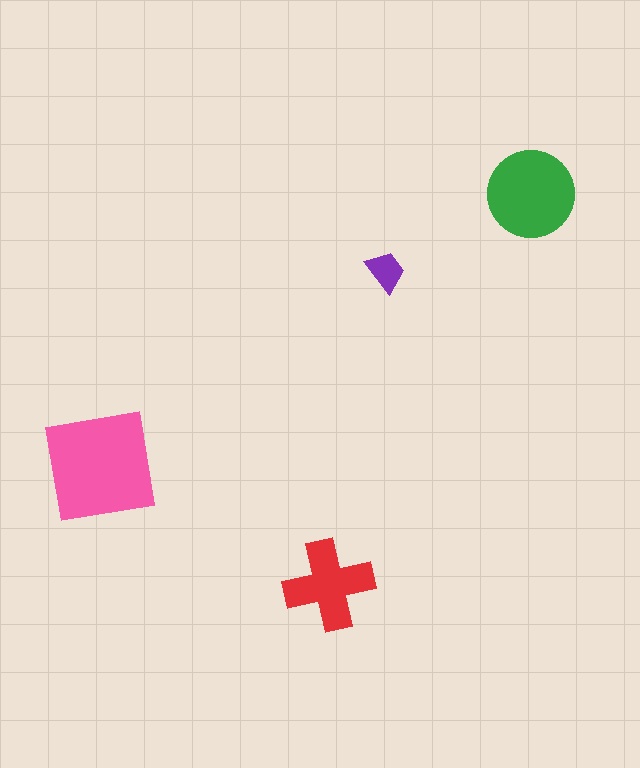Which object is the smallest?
The purple trapezoid.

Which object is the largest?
The pink square.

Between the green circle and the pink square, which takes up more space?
The pink square.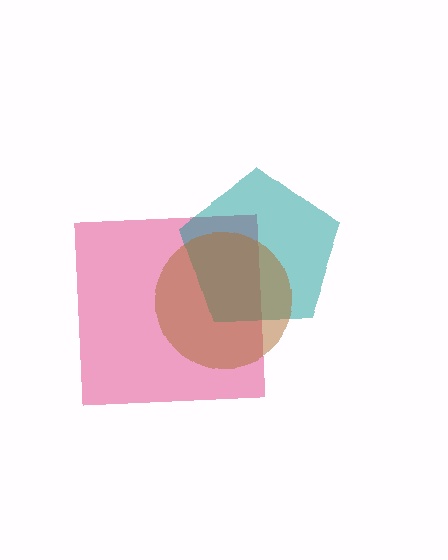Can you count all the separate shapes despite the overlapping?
Yes, there are 3 separate shapes.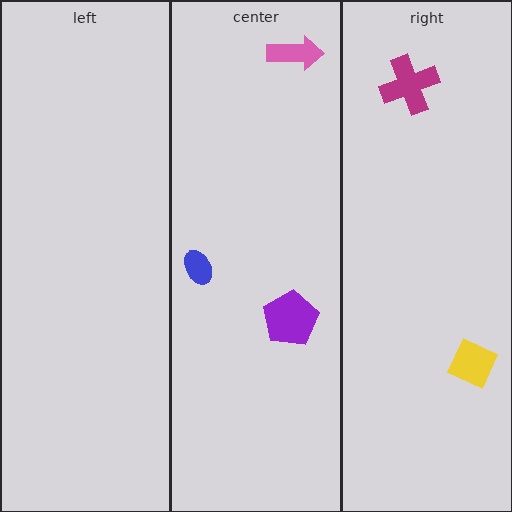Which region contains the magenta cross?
The right region.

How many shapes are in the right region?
2.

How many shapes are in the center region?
3.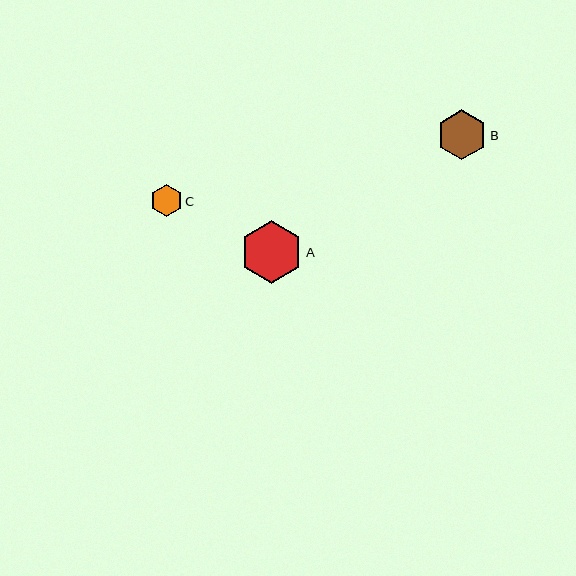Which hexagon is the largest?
Hexagon A is the largest with a size of approximately 63 pixels.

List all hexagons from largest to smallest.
From largest to smallest: A, B, C.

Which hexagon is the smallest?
Hexagon C is the smallest with a size of approximately 31 pixels.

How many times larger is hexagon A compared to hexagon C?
Hexagon A is approximately 2.0 times the size of hexagon C.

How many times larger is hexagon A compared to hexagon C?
Hexagon A is approximately 2.0 times the size of hexagon C.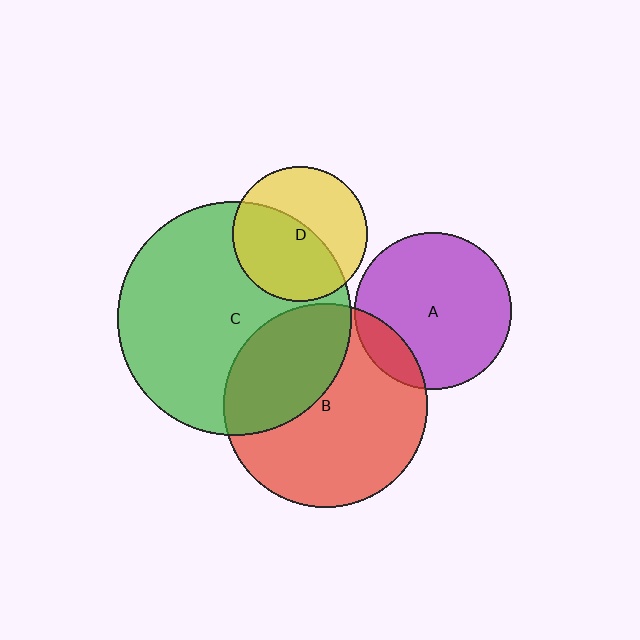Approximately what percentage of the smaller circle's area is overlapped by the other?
Approximately 35%.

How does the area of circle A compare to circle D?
Approximately 1.3 times.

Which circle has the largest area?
Circle C (green).